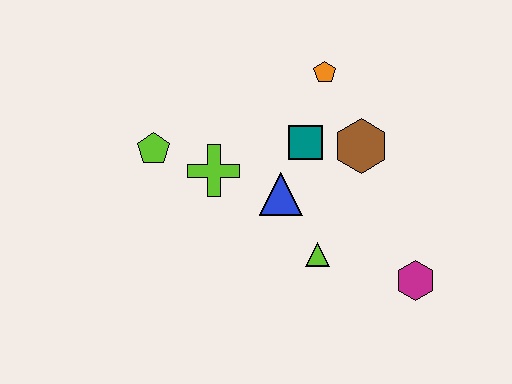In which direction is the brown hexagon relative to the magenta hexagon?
The brown hexagon is above the magenta hexagon.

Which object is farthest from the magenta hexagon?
The lime pentagon is farthest from the magenta hexagon.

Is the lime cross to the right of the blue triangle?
No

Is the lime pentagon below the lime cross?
No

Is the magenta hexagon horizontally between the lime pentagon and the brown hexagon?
No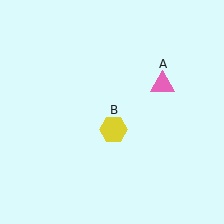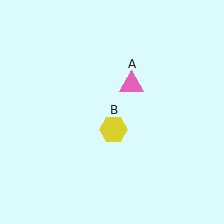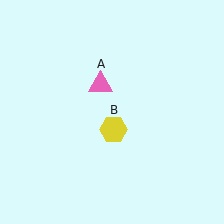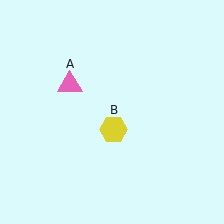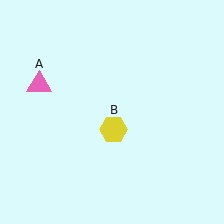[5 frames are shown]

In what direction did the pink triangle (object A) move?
The pink triangle (object A) moved left.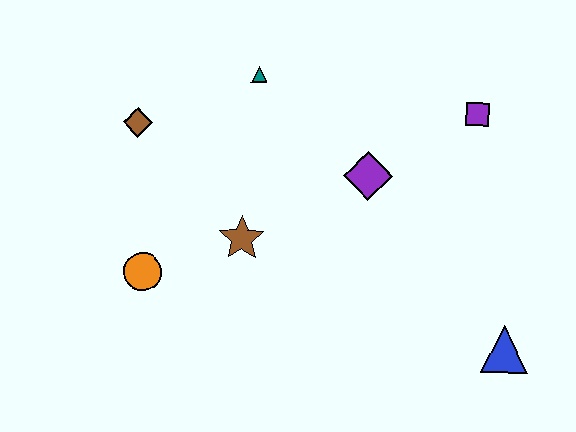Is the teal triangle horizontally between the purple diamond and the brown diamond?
Yes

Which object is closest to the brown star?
The orange circle is closest to the brown star.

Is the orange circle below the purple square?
Yes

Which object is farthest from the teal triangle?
The blue triangle is farthest from the teal triangle.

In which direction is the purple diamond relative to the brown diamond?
The purple diamond is to the right of the brown diamond.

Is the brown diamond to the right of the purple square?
No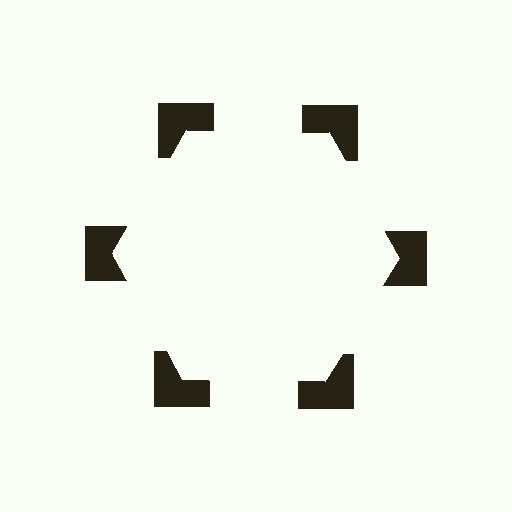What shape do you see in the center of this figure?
An illusory hexagon — its edges are inferred from the aligned wedge cuts in the notched squares, not physically drawn.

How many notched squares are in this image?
There are 6 — one at each vertex of the illusory hexagon.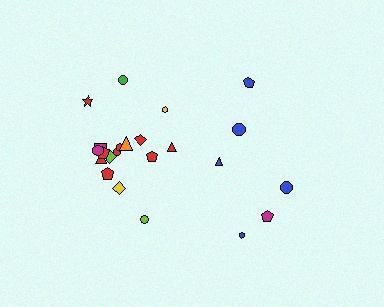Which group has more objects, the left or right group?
The left group.